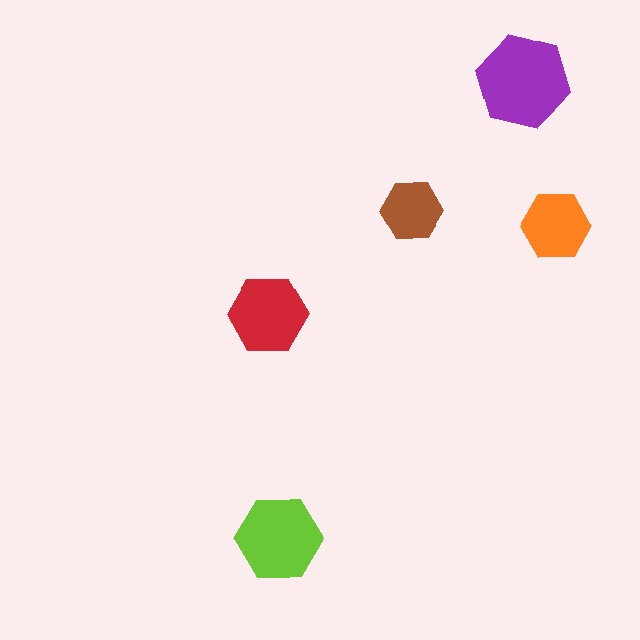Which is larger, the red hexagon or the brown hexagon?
The red one.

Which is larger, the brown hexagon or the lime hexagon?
The lime one.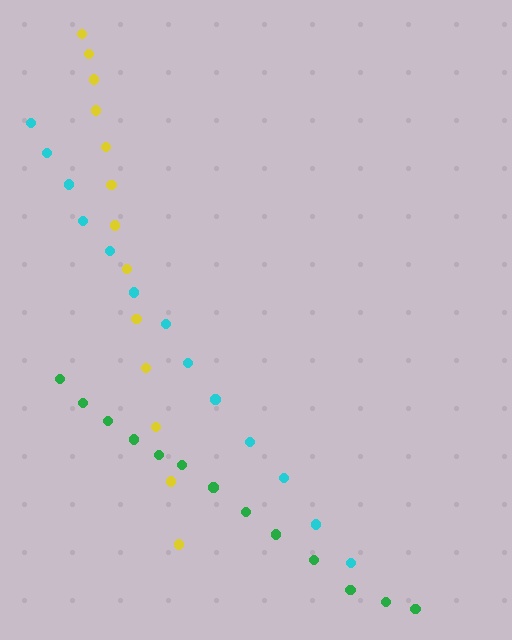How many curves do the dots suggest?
There are 3 distinct paths.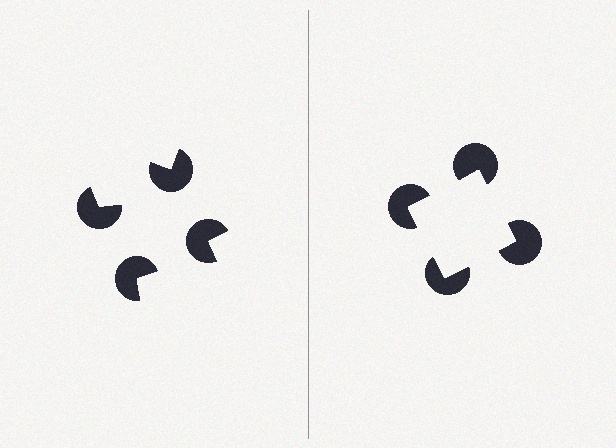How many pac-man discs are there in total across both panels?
8 — 4 on each side.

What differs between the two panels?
The pac-man discs are positioned identically on both sides; only the wedge orientations differ. On the right they align to a square; on the left they are misaligned.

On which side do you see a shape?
An illusory square appears on the right side. On the left side the wedge cuts are rotated, so no coherent shape forms.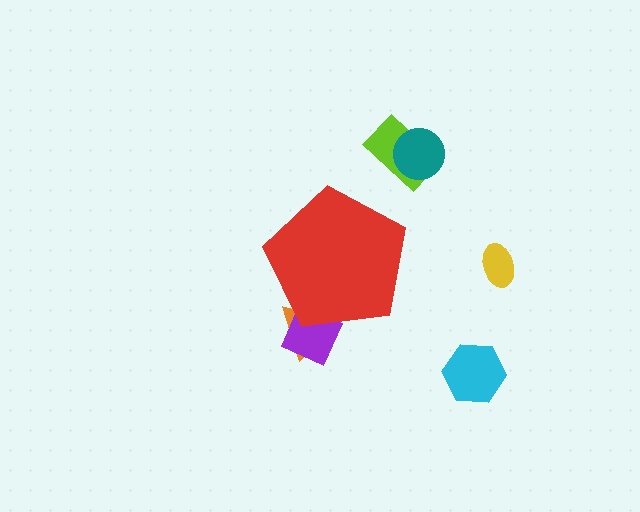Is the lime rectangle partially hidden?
No, the lime rectangle is fully visible.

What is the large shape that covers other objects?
A red pentagon.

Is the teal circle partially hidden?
No, the teal circle is fully visible.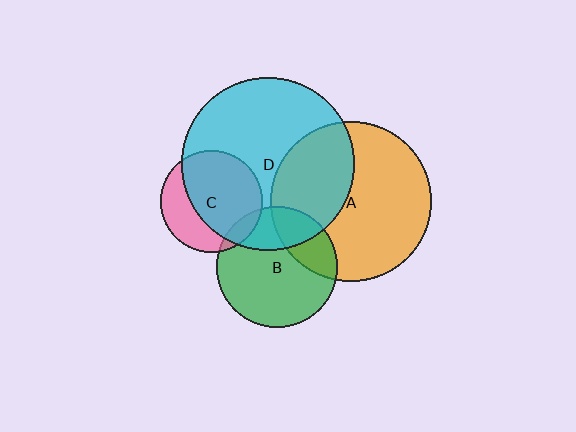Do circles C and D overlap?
Yes.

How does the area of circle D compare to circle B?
Approximately 2.0 times.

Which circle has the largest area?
Circle D (cyan).